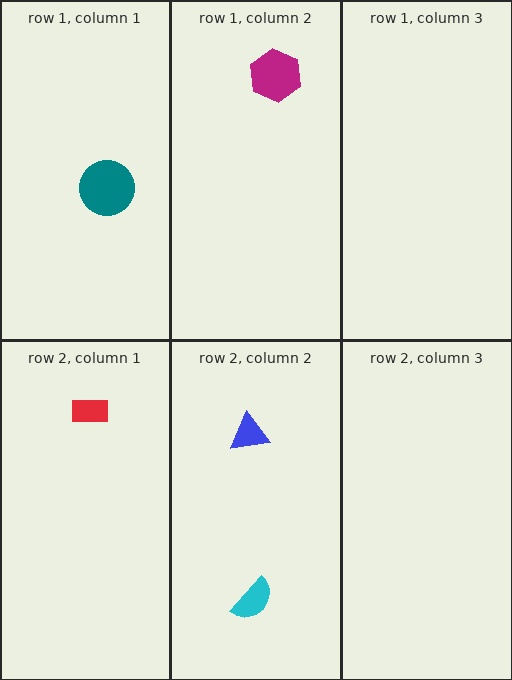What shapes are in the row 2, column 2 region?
The blue triangle, the cyan semicircle.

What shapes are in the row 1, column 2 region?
The magenta hexagon.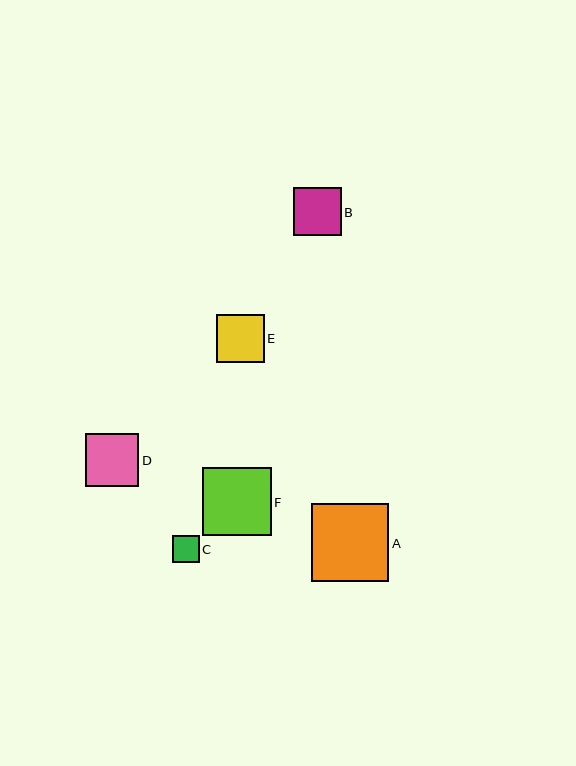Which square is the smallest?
Square C is the smallest with a size of approximately 27 pixels.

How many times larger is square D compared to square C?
Square D is approximately 2.0 times the size of square C.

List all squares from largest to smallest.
From largest to smallest: A, F, D, B, E, C.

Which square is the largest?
Square A is the largest with a size of approximately 77 pixels.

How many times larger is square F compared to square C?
Square F is approximately 2.5 times the size of square C.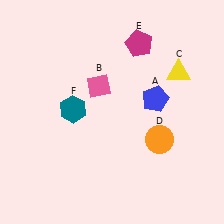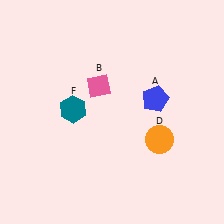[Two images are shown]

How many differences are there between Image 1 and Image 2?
There are 2 differences between the two images.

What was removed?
The yellow triangle (C), the magenta pentagon (E) were removed in Image 2.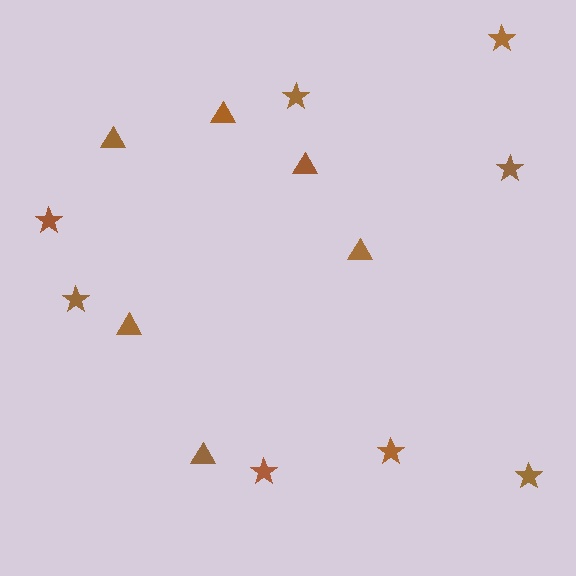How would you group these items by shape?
There are 2 groups: one group of triangles (6) and one group of stars (8).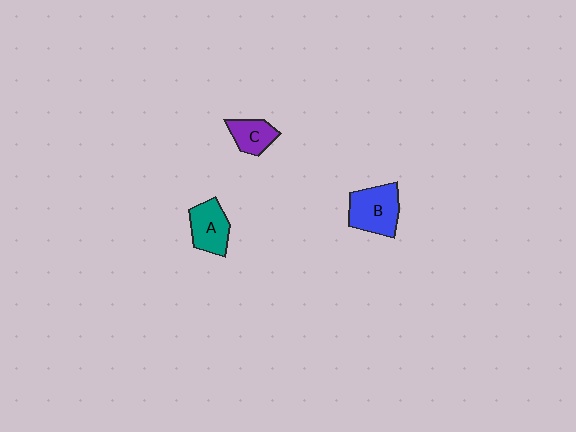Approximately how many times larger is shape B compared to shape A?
Approximately 1.3 times.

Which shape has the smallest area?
Shape C (purple).